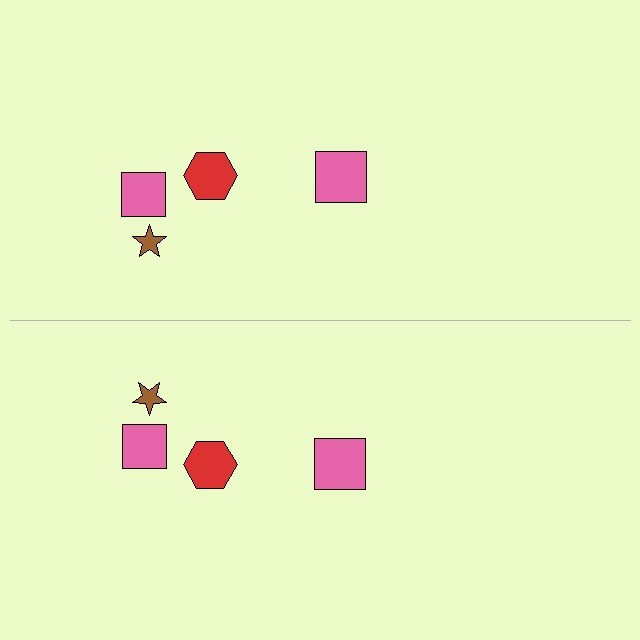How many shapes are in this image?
There are 8 shapes in this image.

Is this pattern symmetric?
Yes, this pattern has bilateral (reflection) symmetry.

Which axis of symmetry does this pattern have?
The pattern has a horizontal axis of symmetry running through the center of the image.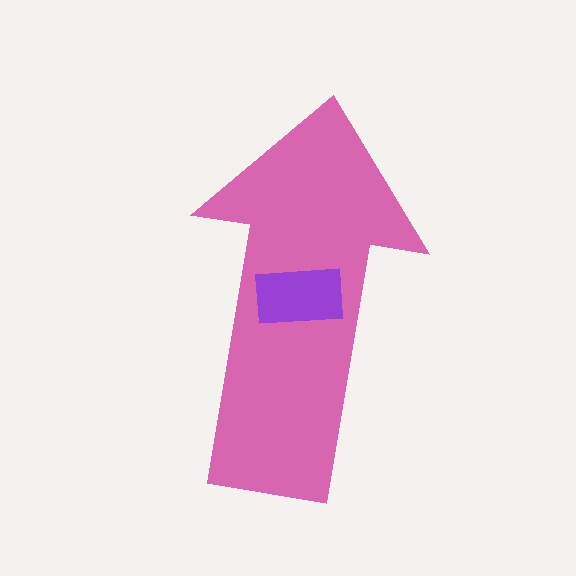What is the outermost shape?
The pink arrow.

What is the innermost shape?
The purple rectangle.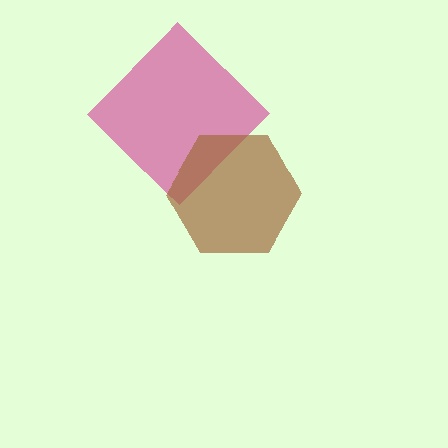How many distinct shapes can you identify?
There are 2 distinct shapes: a magenta diamond, a brown hexagon.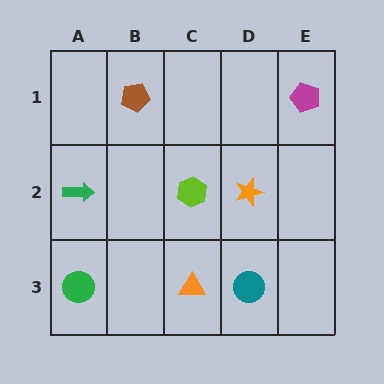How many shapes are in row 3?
3 shapes.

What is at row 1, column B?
A brown pentagon.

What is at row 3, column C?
An orange triangle.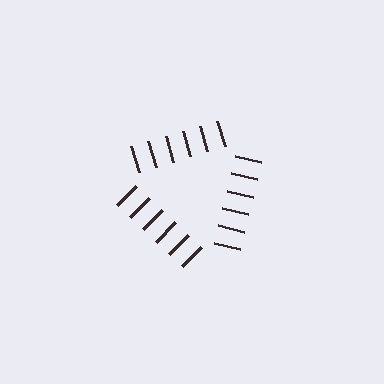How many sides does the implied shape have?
3 sides — the line-ends trace a triangle.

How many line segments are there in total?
18 — 6 along each of the 3 edges.